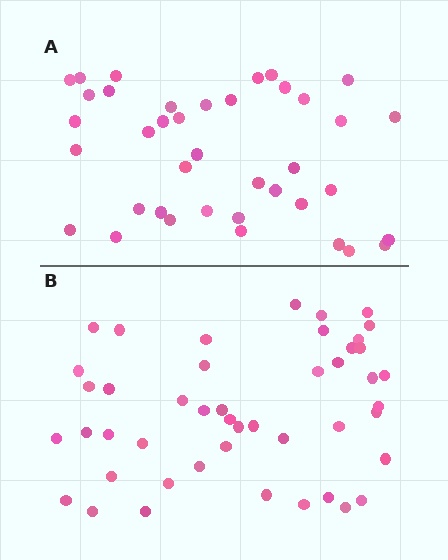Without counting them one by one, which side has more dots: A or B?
Region B (the bottom region) has more dots.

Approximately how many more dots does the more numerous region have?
Region B has roughly 8 or so more dots than region A.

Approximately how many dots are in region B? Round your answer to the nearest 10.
About 50 dots. (The exact count is 46, which rounds to 50.)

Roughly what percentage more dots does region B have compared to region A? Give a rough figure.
About 20% more.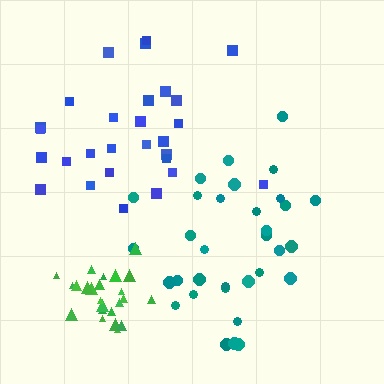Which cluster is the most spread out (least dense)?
Blue.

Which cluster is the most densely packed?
Green.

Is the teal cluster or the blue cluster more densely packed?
Teal.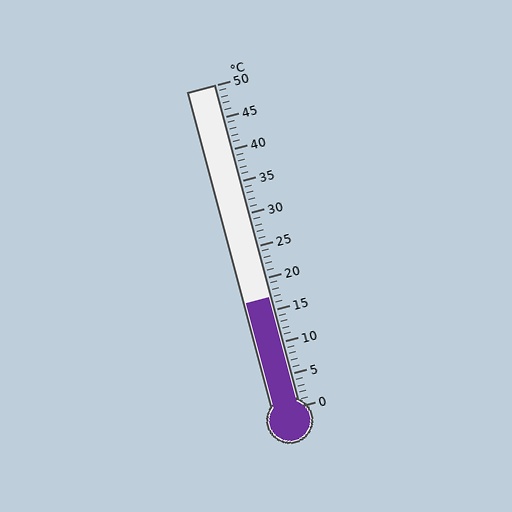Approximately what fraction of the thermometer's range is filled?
The thermometer is filled to approximately 35% of its range.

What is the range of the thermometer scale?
The thermometer scale ranges from 0°C to 50°C.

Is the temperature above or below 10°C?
The temperature is above 10°C.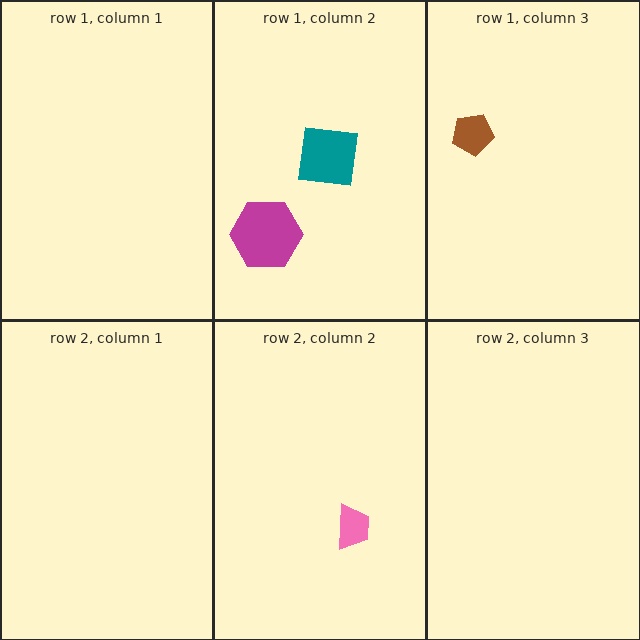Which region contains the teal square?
The row 1, column 2 region.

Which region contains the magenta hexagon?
The row 1, column 2 region.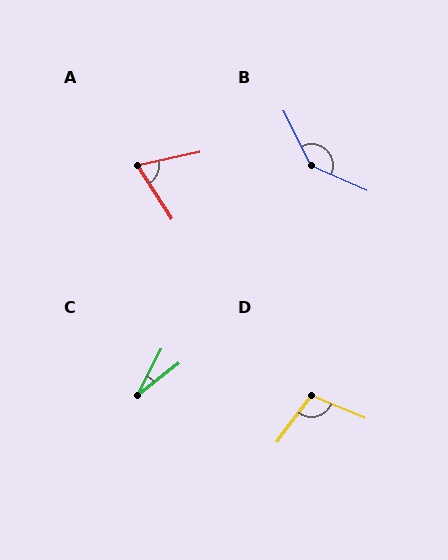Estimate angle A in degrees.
Approximately 70 degrees.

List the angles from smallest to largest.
C (25°), A (70°), D (104°), B (140°).